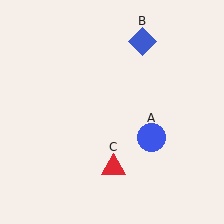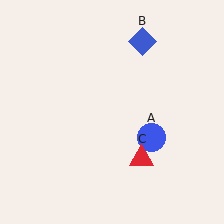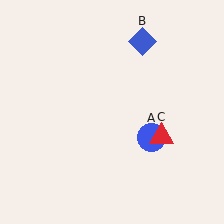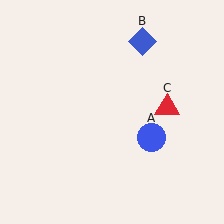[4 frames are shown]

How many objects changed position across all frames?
1 object changed position: red triangle (object C).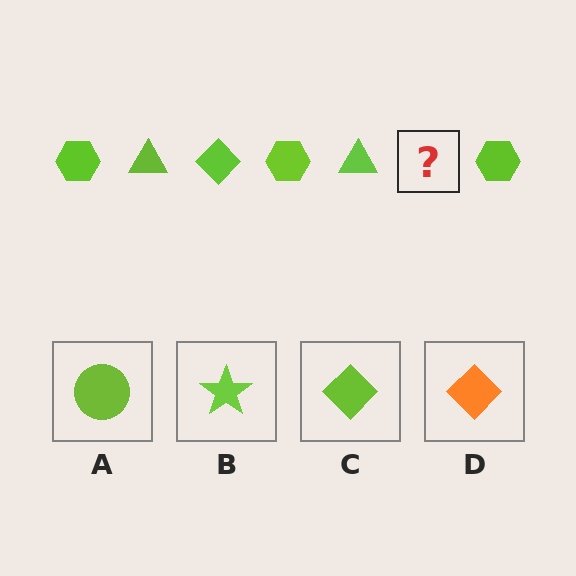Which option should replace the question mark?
Option C.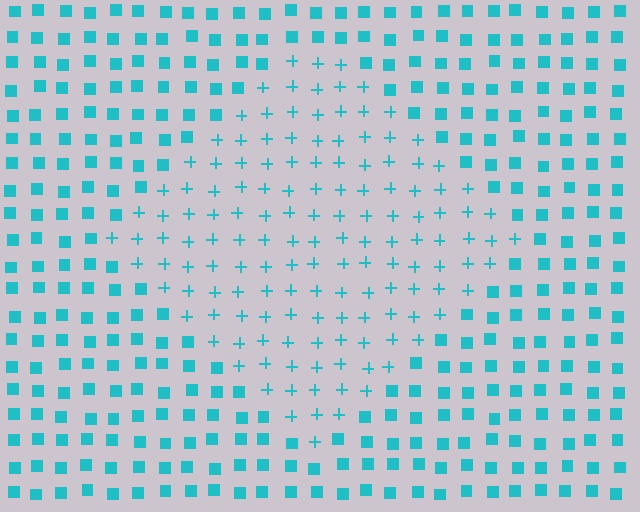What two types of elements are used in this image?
The image uses plus signs inside the diamond region and squares outside it.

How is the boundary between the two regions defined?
The boundary is defined by a change in element shape: plus signs inside vs. squares outside. All elements share the same color and spacing.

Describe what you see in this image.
The image is filled with small cyan elements arranged in a uniform grid. A diamond-shaped region contains plus signs, while the surrounding area contains squares. The boundary is defined purely by the change in element shape.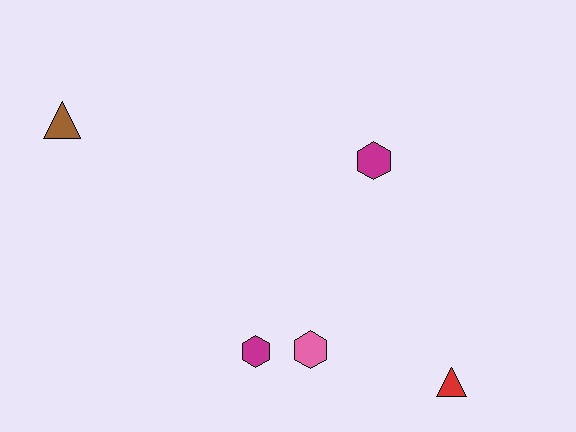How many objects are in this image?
There are 5 objects.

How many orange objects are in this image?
There are no orange objects.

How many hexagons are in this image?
There are 3 hexagons.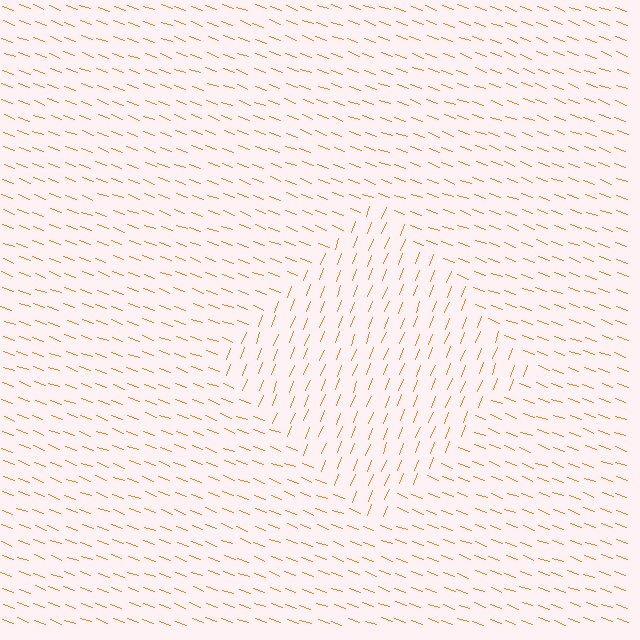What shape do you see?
I see a diamond.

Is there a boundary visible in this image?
Yes, there is a texture boundary formed by a change in line orientation.